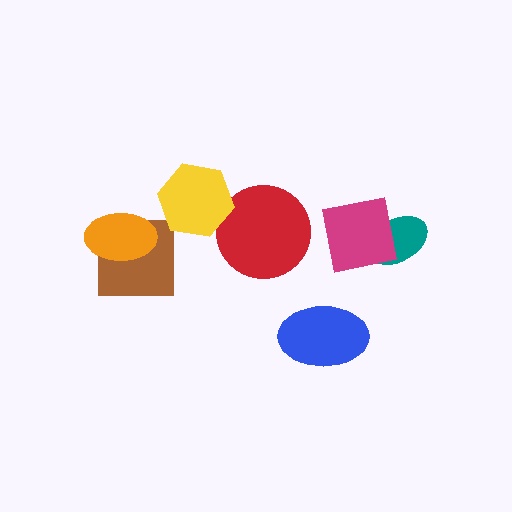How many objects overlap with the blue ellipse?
0 objects overlap with the blue ellipse.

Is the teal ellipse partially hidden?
Yes, it is partially covered by another shape.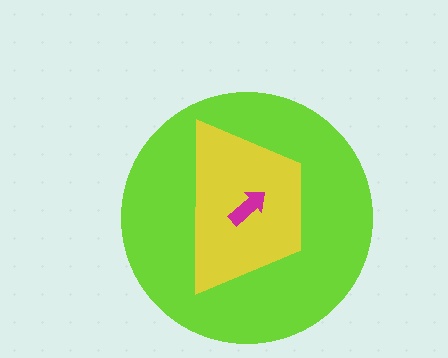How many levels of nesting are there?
3.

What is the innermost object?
The magenta arrow.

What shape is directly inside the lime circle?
The yellow trapezoid.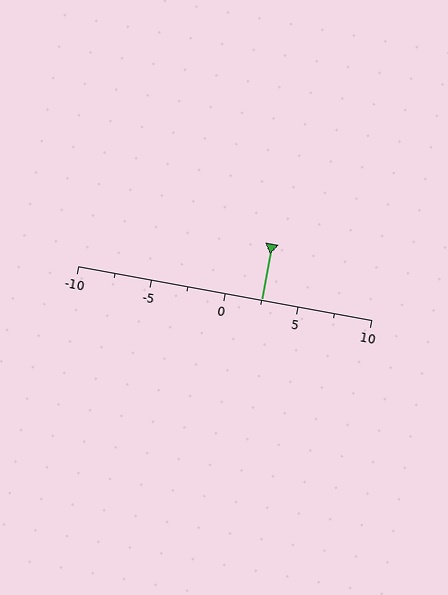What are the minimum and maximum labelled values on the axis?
The axis runs from -10 to 10.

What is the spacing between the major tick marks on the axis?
The major ticks are spaced 5 apart.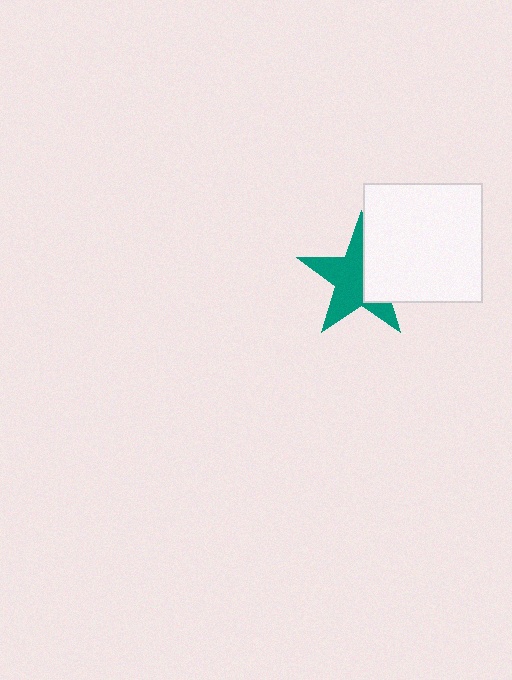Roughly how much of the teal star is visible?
About half of it is visible (roughly 64%).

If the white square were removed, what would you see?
You would see the complete teal star.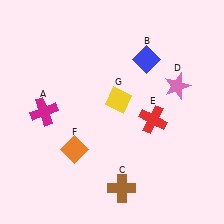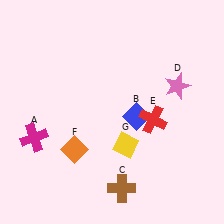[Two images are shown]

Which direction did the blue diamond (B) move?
The blue diamond (B) moved down.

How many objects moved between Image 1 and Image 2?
3 objects moved between the two images.